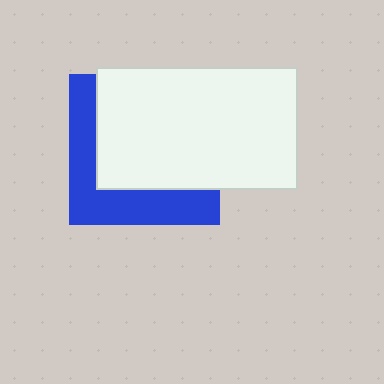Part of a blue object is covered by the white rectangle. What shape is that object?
It is a square.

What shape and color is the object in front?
The object in front is a white rectangle.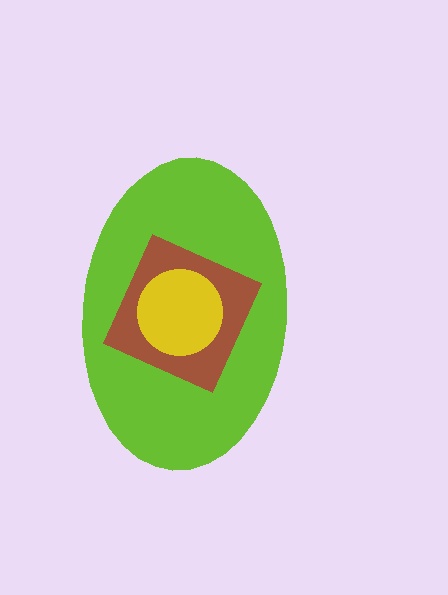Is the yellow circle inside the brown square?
Yes.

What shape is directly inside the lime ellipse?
The brown square.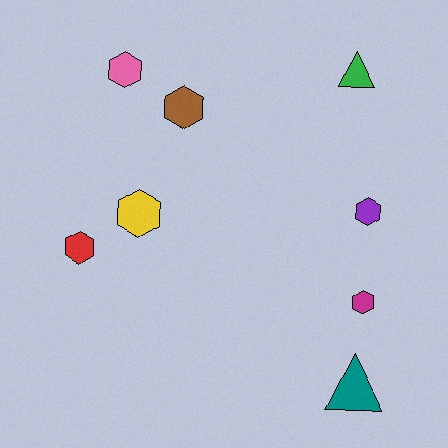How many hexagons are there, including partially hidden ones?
There are 6 hexagons.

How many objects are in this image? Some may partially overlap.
There are 8 objects.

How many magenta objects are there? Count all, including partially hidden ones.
There is 1 magenta object.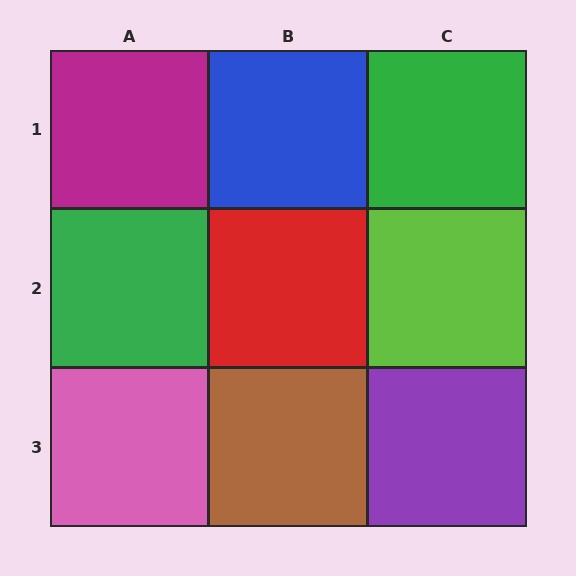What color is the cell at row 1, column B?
Blue.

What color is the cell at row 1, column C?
Green.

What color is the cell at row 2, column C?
Lime.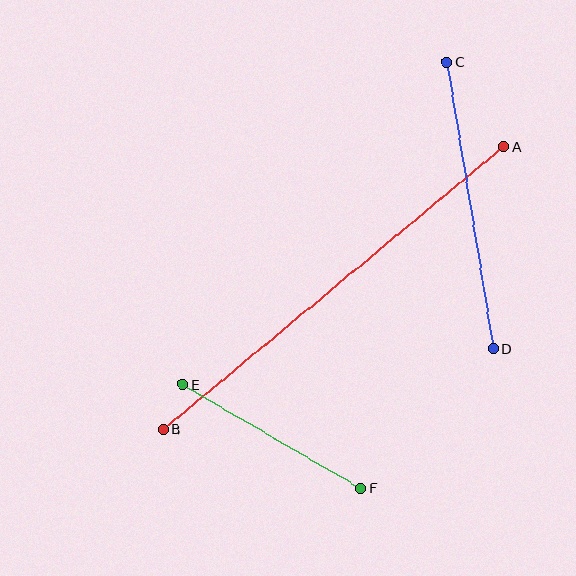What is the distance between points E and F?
The distance is approximately 207 pixels.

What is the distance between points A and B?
The distance is approximately 443 pixels.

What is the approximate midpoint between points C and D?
The midpoint is at approximately (470, 205) pixels.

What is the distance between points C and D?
The distance is approximately 290 pixels.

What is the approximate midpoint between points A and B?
The midpoint is at approximately (334, 288) pixels.